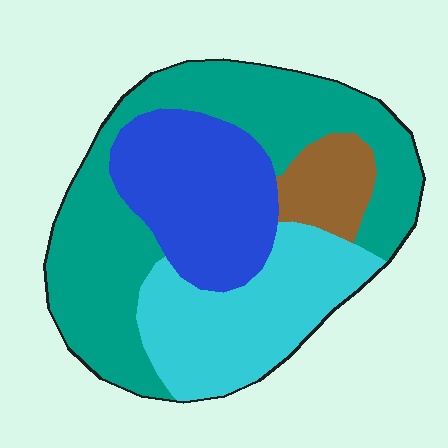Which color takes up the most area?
Teal, at roughly 45%.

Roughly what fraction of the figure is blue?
Blue covers roughly 25% of the figure.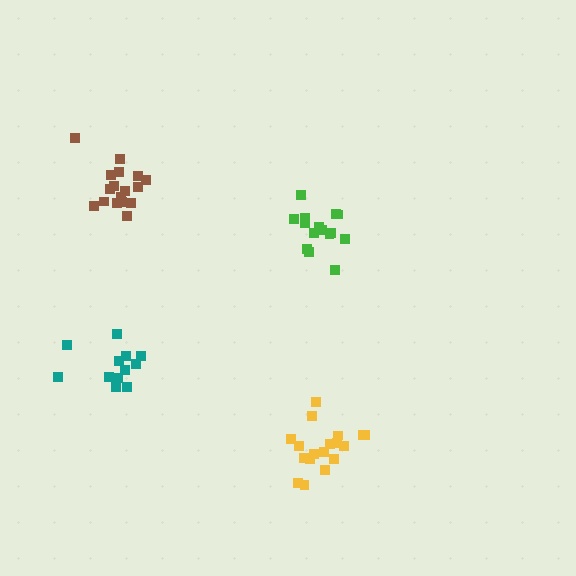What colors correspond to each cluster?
The clusters are colored: green, yellow, teal, brown.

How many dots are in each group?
Group 1: 15 dots, Group 2: 18 dots, Group 3: 12 dots, Group 4: 17 dots (62 total).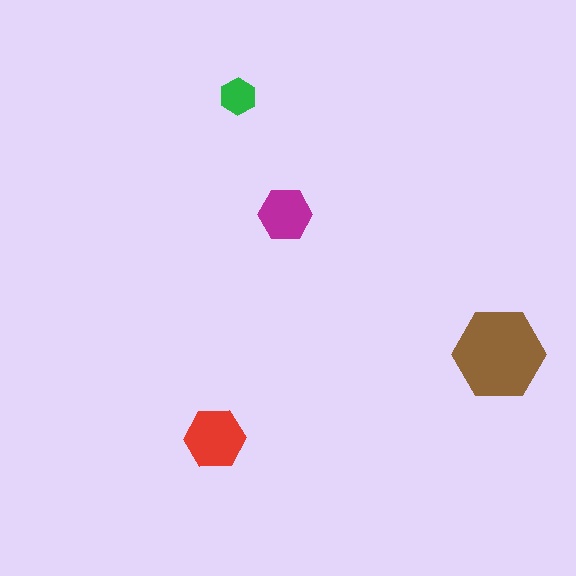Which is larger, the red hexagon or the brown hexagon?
The brown one.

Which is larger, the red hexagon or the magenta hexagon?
The red one.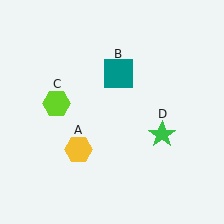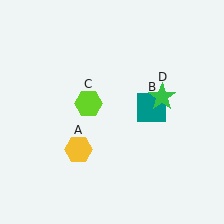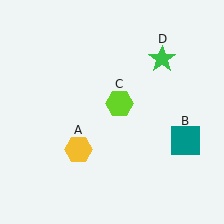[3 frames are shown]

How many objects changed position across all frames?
3 objects changed position: teal square (object B), lime hexagon (object C), green star (object D).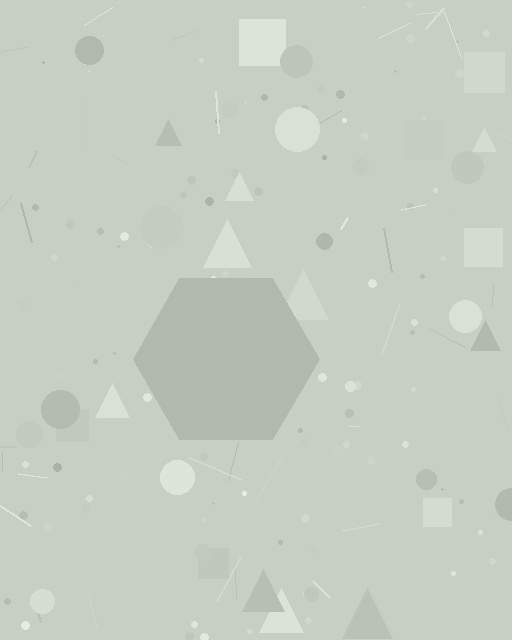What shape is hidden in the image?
A hexagon is hidden in the image.